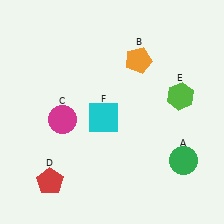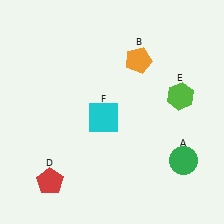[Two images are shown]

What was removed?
The magenta circle (C) was removed in Image 2.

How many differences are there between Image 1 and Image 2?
There is 1 difference between the two images.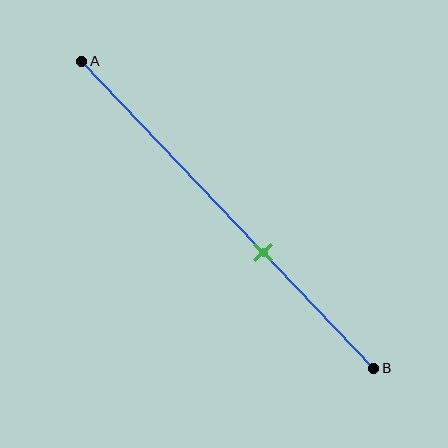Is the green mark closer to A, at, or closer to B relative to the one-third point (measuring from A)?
The green mark is closer to point B than the one-third point of segment AB.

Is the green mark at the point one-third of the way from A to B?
No, the mark is at about 60% from A, not at the 33% one-third point.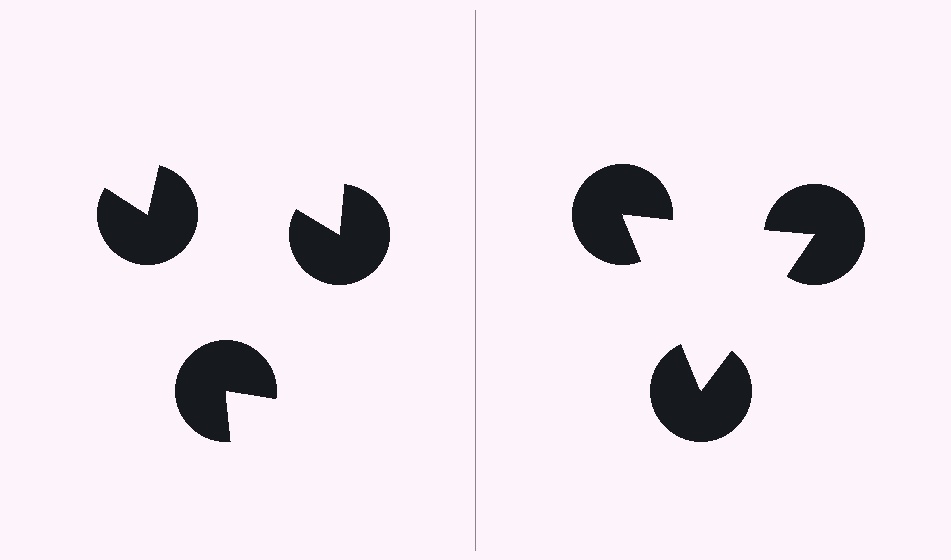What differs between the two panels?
The pac-man discs are positioned identically on both sides; only the wedge orientations differ. On the right they align to a triangle; on the left they are misaligned.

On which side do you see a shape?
An illusory triangle appears on the right side. On the left side the wedge cuts are rotated, so no coherent shape forms.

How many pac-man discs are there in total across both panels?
6 — 3 on each side.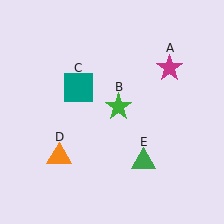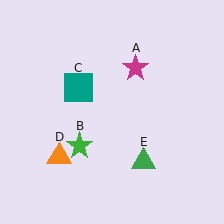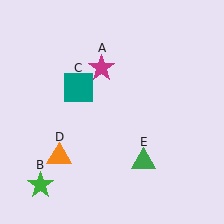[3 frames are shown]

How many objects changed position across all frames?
2 objects changed position: magenta star (object A), green star (object B).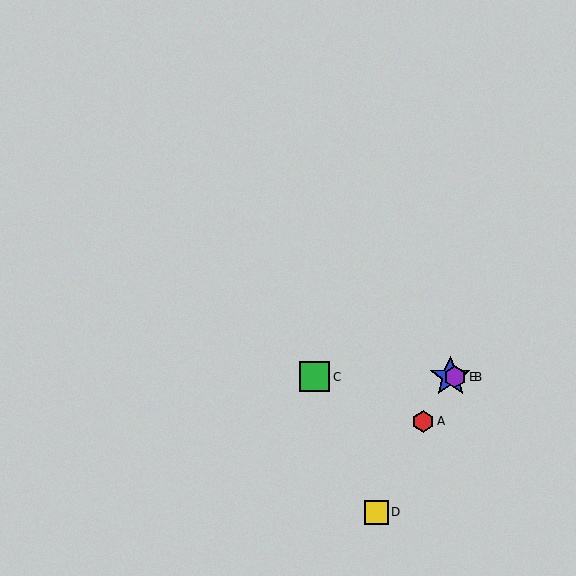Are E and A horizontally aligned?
No, E is at y≈377 and A is at y≈421.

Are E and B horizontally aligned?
Yes, both are at y≈377.